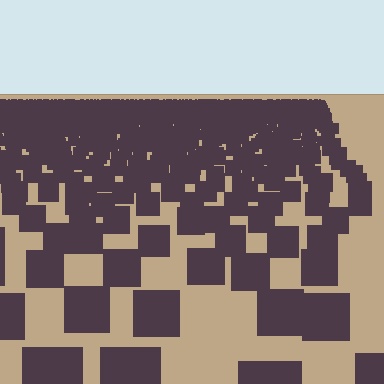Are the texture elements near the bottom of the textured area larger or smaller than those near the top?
Larger. Near the bottom, elements are closer to the viewer and appear at a bigger on-screen size.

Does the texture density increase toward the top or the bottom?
Density increases toward the top.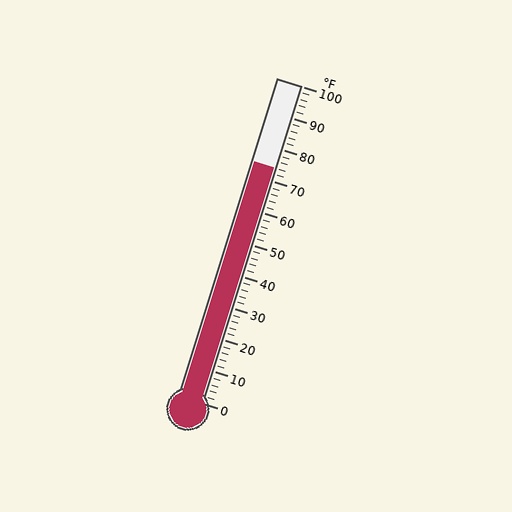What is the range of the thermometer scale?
The thermometer scale ranges from 0°F to 100°F.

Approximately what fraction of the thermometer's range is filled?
The thermometer is filled to approximately 75% of its range.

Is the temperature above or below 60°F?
The temperature is above 60°F.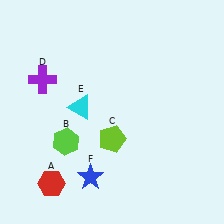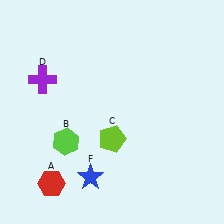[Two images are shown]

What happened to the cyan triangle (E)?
The cyan triangle (E) was removed in Image 2. It was in the top-left area of Image 1.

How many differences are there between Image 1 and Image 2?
There is 1 difference between the two images.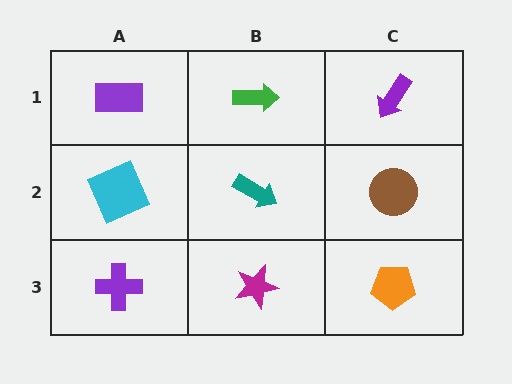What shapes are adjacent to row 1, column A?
A cyan square (row 2, column A), a green arrow (row 1, column B).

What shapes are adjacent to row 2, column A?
A purple rectangle (row 1, column A), a purple cross (row 3, column A), a teal arrow (row 2, column B).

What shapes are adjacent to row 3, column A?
A cyan square (row 2, column A), a magenta star (row 3, column B).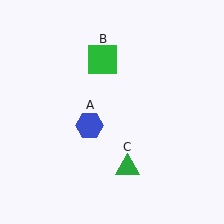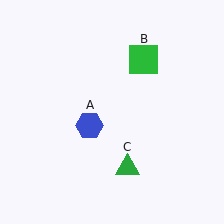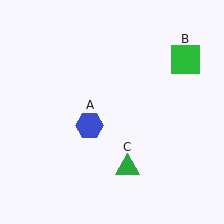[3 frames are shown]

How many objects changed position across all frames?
1 object changed position: green square (object B).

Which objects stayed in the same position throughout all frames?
Blue hexagon (object A) and green triangle (object C) remained stationary.